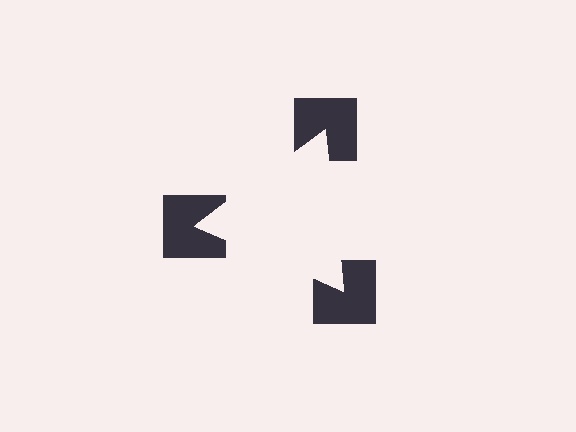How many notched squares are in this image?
There are 3 — one at each vertex of the illusory triangle.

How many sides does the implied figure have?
3 sides.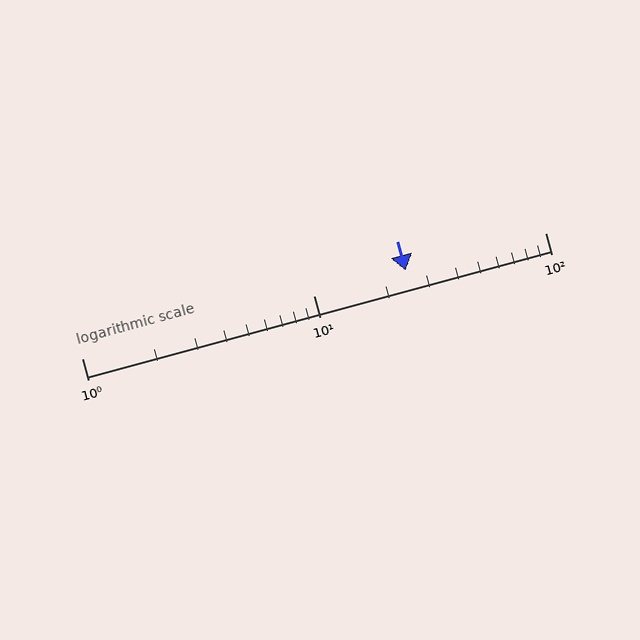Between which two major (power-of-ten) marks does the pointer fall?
The pointer is between 10 and 100.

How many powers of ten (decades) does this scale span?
The scale spans 2 decades, from 1 to 100.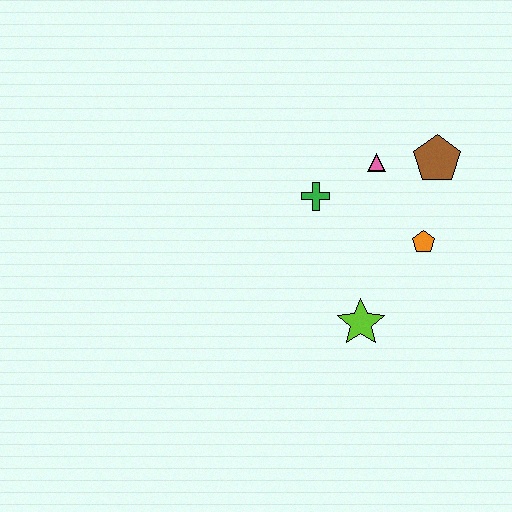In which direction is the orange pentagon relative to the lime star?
The orange pentagon is above the lime star.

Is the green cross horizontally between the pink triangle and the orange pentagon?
No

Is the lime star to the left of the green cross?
No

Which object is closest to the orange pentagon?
The brown pentagon is closest to the orange pentagon.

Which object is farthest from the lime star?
The brown pentagon is farthest from the lime star.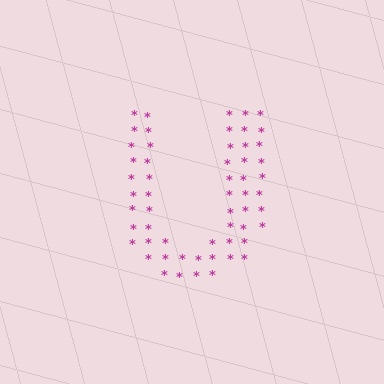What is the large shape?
The large shape is the letter U.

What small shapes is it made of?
It is made of small asterisks.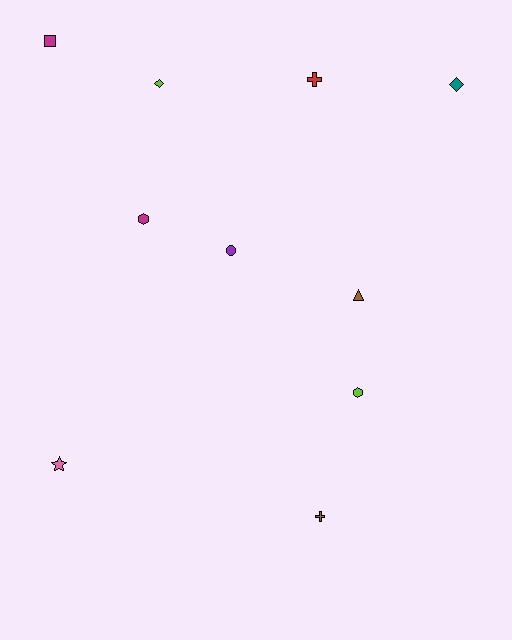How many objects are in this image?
There are 10 objects.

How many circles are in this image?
There is 1 circle.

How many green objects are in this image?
There are no green objects.